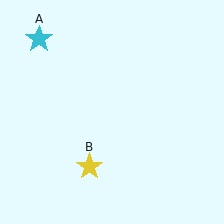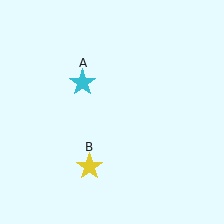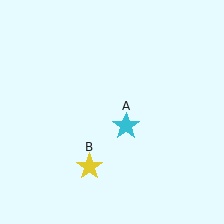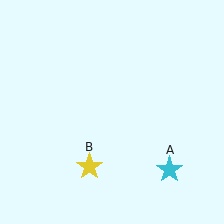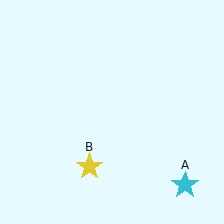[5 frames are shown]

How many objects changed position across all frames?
1 object changed position: cyan star (object A).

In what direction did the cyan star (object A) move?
The cyan star (object A) moved down and to the right.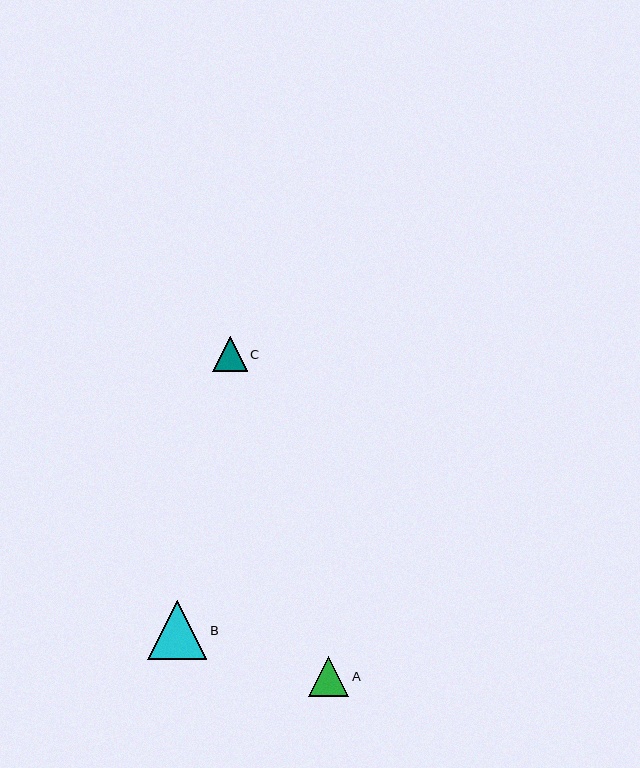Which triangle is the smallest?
Triangle C is the smallest with a size of approximately 35 pixels.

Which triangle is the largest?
Triangle B is the largest with a size of approximately 59 pixels.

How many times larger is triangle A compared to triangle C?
Triangle A is approximately 1.2 times the size of triangle C.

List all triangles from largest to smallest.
From largest to smallest: B, A, C.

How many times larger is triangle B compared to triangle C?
Triangle B is approximately 1.7 times the size of triangle C.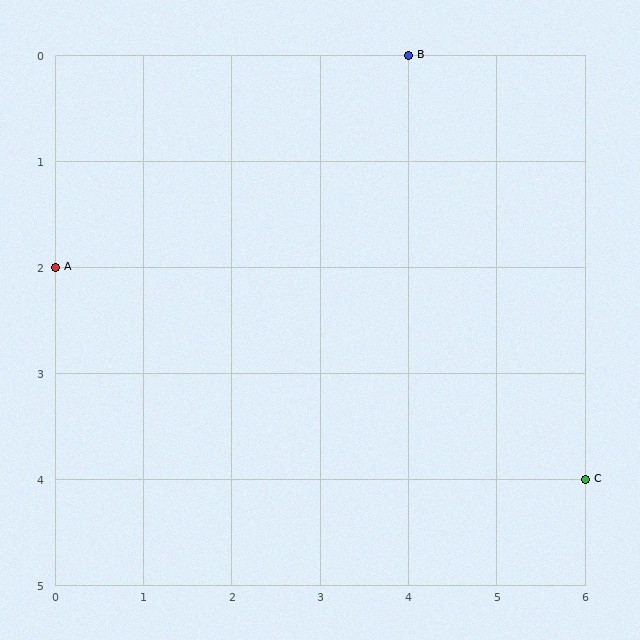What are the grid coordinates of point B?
Point B is at grid coordinates (4, 0).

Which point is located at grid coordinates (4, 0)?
Point B is at (4, 0).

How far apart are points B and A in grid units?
Points B and A are 4 columns and 2 rows apart (about 4.5 grid units diagonally).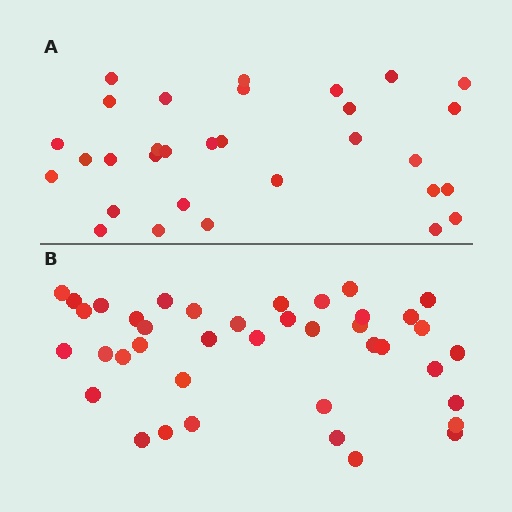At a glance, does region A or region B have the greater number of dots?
Region B (the bottom region) has more dots.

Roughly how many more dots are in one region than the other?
Region B has roughly 8 or so more dots than region A.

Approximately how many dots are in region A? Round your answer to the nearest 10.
About 30 dots. (The exact count is 31, which rounds to 30.)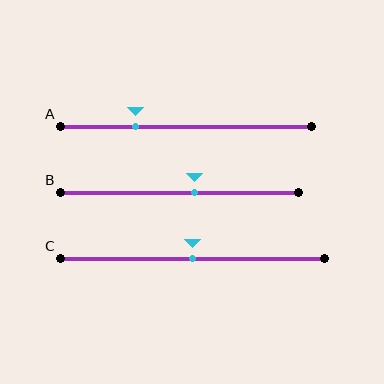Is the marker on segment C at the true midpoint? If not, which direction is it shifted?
Yes, the marker on segment C is at the true midpoint.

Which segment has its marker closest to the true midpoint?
Segment C has its marker closest to the true midpoint.